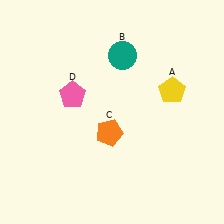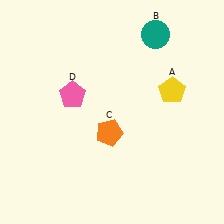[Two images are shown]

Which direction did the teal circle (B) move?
The teal circle (B) moved right.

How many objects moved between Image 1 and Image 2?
1 object moved between the two images.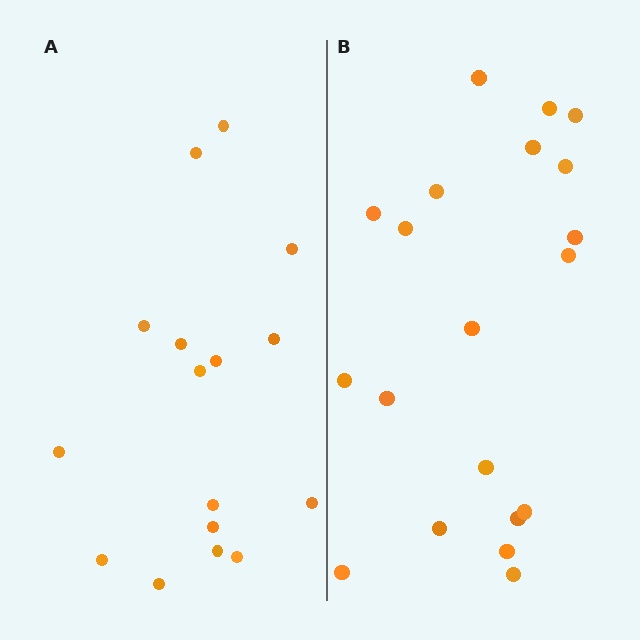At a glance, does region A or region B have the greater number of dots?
Region B (the right region) has more dots.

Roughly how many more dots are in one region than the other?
Region B has about 4 more dots than region A.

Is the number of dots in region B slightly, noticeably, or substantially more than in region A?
Region B has noticeably more, but not dramatically so. The ratio is roughly 1.2 to 1.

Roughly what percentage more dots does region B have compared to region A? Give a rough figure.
About 25% more.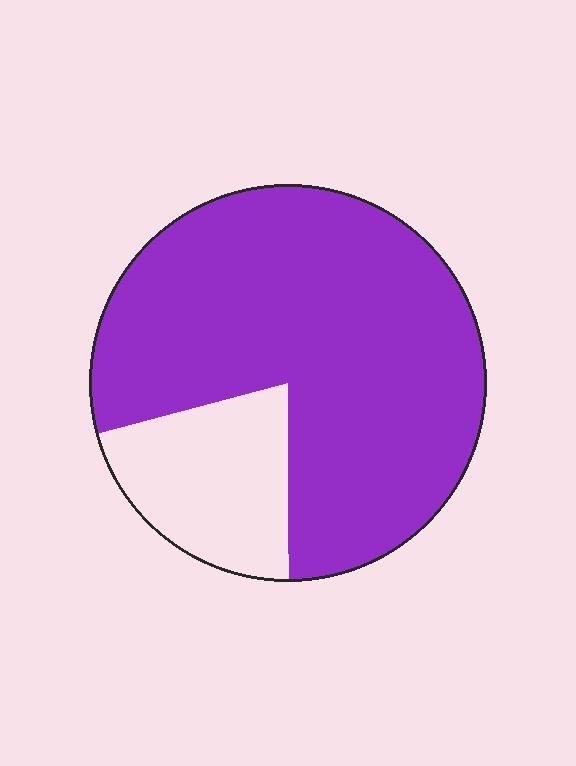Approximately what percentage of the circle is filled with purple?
Approximately 80%.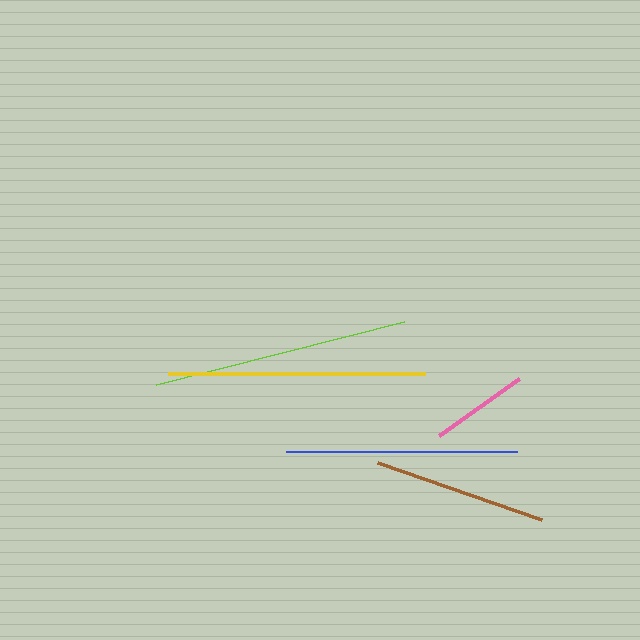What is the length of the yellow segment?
The yellow segment is approximately 257 pixels long.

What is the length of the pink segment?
The pink segment is approximately 98 pixels long.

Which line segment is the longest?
The yellow line is the longest at approximately 257 pixels.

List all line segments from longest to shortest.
From longest to shortest: yellow, lime, blue, brown, pink.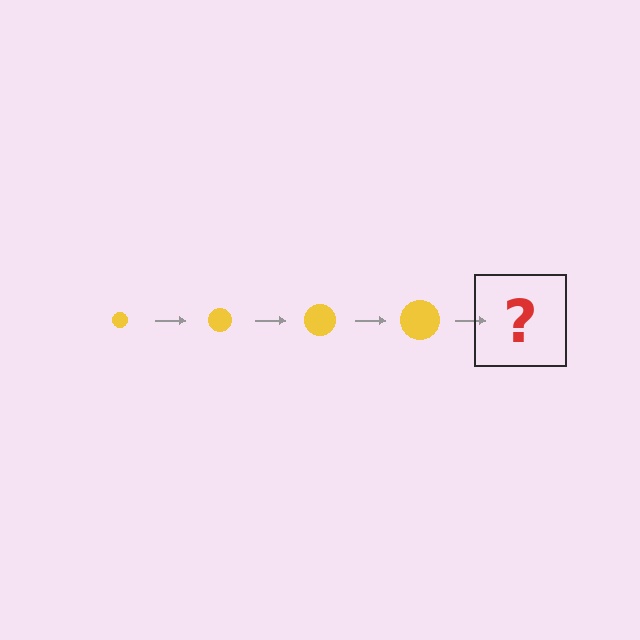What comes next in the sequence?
The next element should be a yellow circle, larger than the previous one.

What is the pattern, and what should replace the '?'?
The pattern is that the circle gets progressively larger each step. The '?' should be a yellow circle, larger than the previous one.